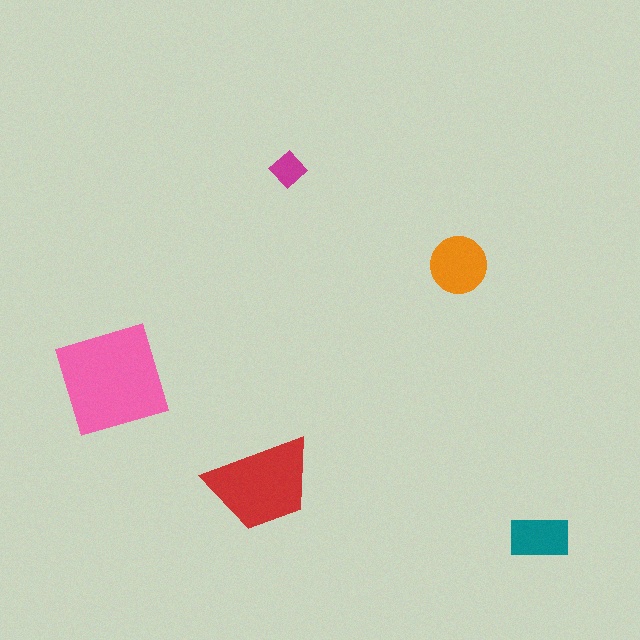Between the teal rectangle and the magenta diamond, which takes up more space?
The teal rectangle.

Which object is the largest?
The pink square.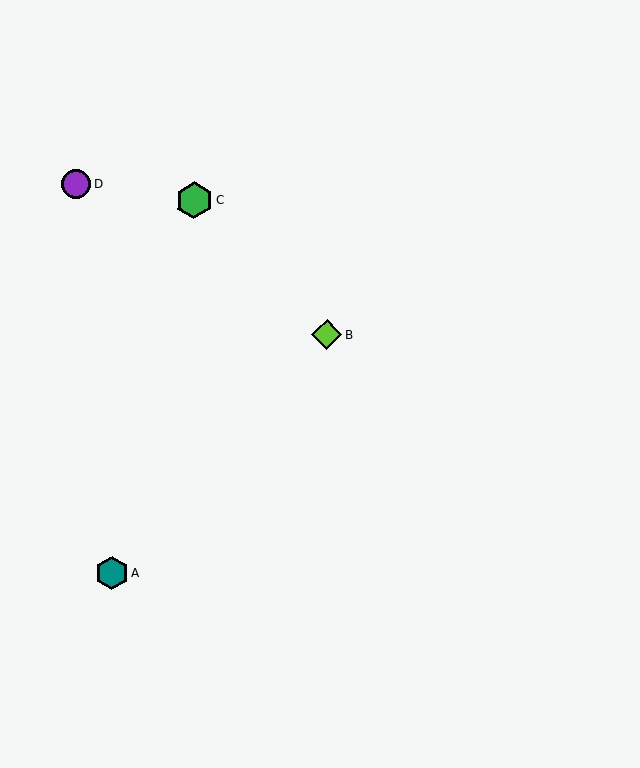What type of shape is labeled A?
Shape A is a teal hexagon.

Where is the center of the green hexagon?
The center of the green hexagon is at (194, 200).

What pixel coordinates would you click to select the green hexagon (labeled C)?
Click at (194, 200) to select the green hexagon C.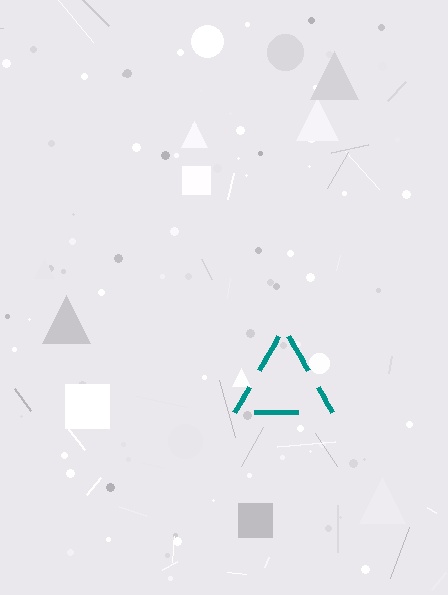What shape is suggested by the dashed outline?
The dashed outline suggests a triangle.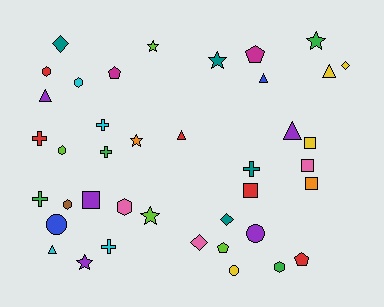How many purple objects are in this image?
There are 5 purple objects.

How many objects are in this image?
There are 40 objects.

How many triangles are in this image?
There are 6 triangles.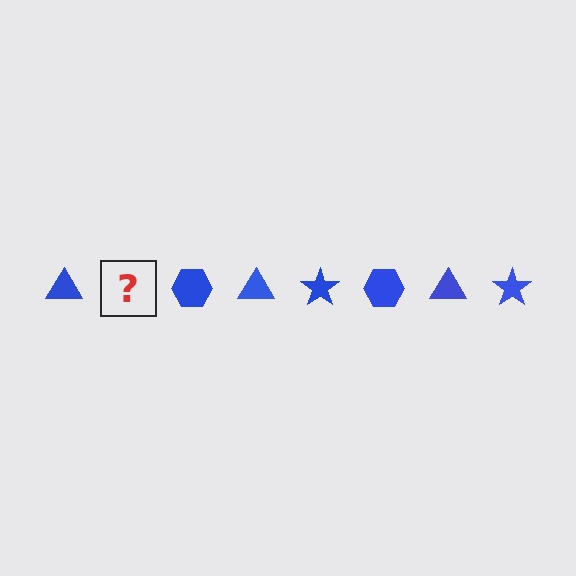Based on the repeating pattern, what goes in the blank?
The blank should be a blue star.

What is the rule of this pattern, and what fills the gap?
The rule is that the pattern cycles through triangle, star, hexagon shapes in blue. The gap should be filled with a blue star.